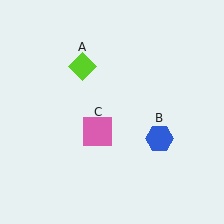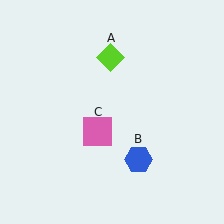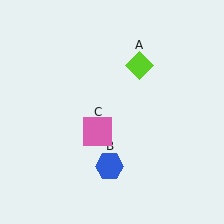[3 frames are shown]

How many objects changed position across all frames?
2 objects changed position: lime diamond (object A), blue hexagon (object B).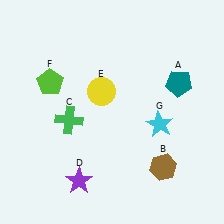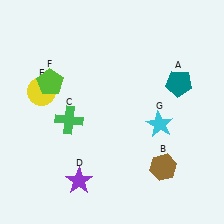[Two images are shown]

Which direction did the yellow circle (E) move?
The yellow circle (E) moved left.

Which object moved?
The yellow circle (E) moved left.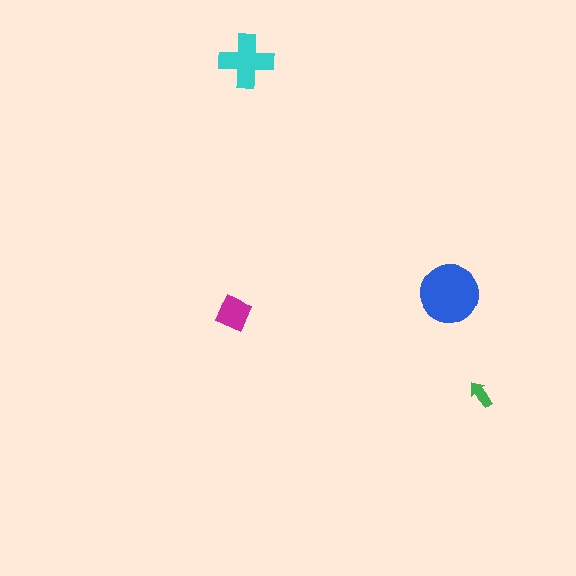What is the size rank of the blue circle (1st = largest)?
1st.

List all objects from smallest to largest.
The green arrow, the magenta diamond, the cyan cross, the blue circle.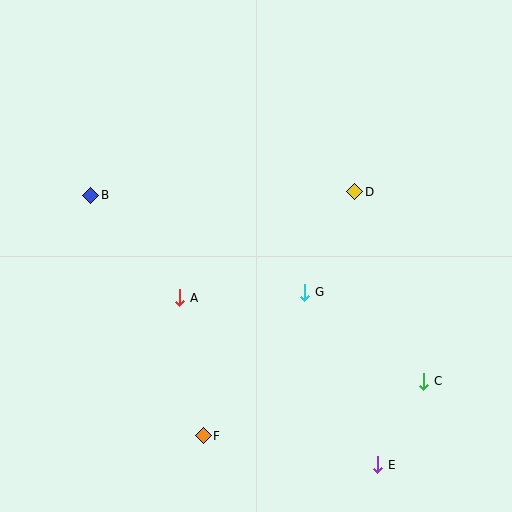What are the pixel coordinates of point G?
Point G is at (305, 292).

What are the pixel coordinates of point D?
Point D is at (355, 192).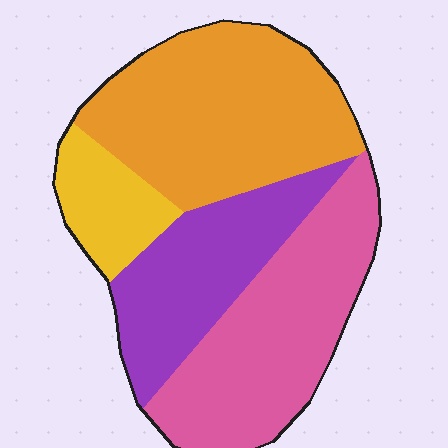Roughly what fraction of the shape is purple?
Purple covers about 20% of the shape.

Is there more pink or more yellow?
Pink.